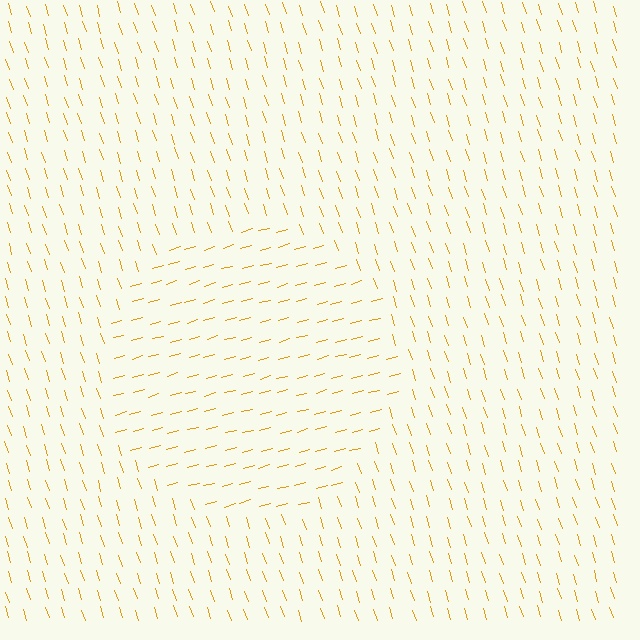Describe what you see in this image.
The image is filled with small orange line segments. A circle region in the image has lines oriented differently from the surrounding lines, creating a visible texture boundary.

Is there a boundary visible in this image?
Yes, there is a texture boundary formed by a change in line orientation.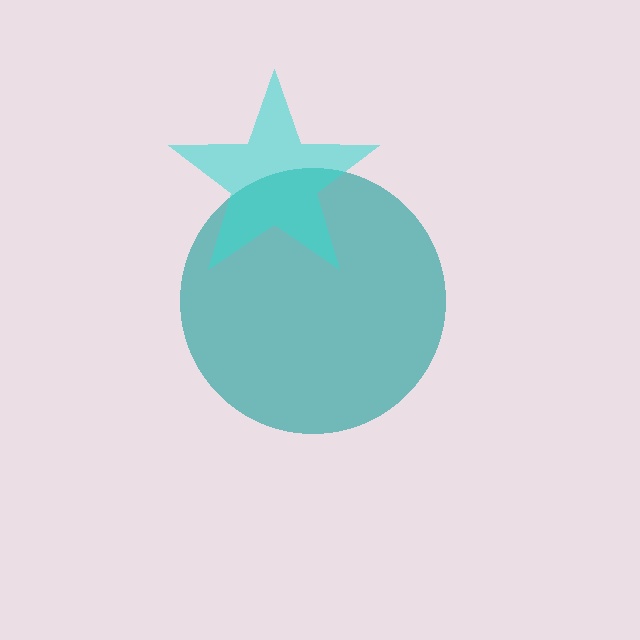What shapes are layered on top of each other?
The layered shapes are: a teal circle, a cyan star.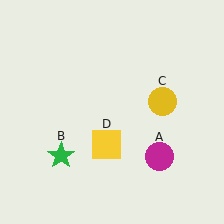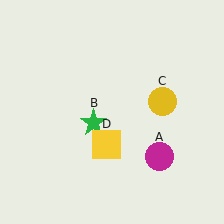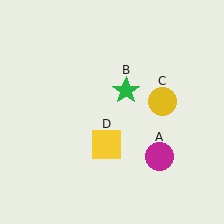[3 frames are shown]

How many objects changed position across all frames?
1 object changed position: green star (object B).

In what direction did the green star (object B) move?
The green star (object B) moved up and to the right.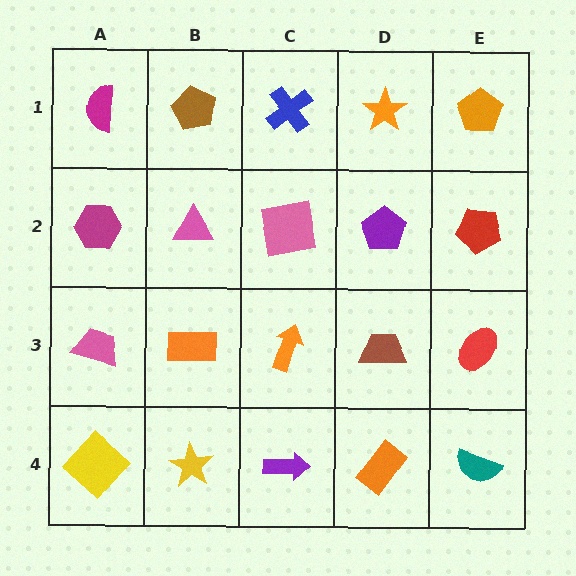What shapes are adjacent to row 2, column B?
A brown pentagon (row 1, column B), an orange rectangle (row 3, column B), a magenta hexagon (row 2, column A), a pink square (row 2, column C).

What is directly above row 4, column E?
A red ellipse.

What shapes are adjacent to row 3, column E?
A red pentagon (row 2, column E), a teal semicircle (row 4, column E), a brown trapezoid (row 3, column D).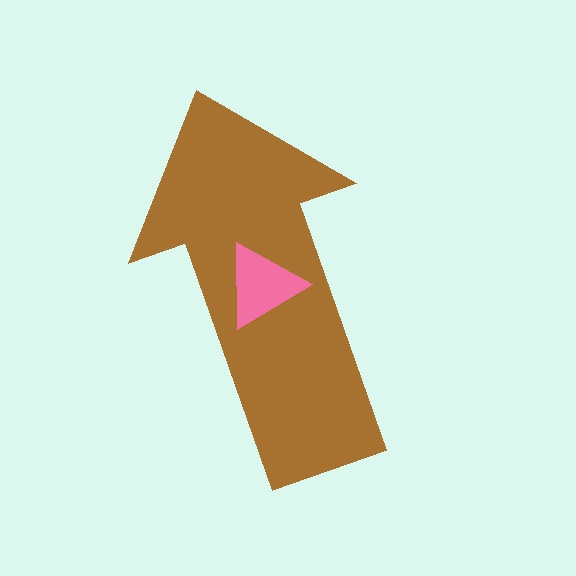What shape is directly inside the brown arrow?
The pink triangle.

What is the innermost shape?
The pink triangle.